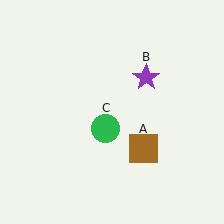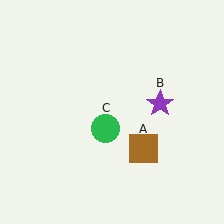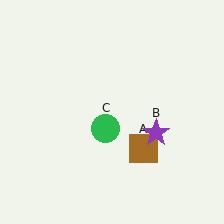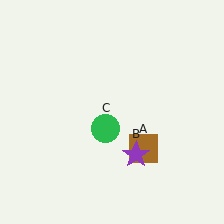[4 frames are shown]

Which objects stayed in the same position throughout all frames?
Brown square (object A) and green circle (object C) remained stationary.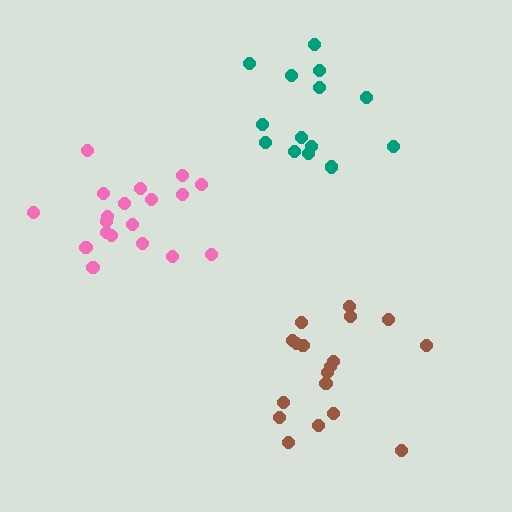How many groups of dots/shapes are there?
There are 3 groups.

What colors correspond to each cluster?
The clusters are colored: teal, brown, pink.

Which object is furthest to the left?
The pink cluster is leftmost.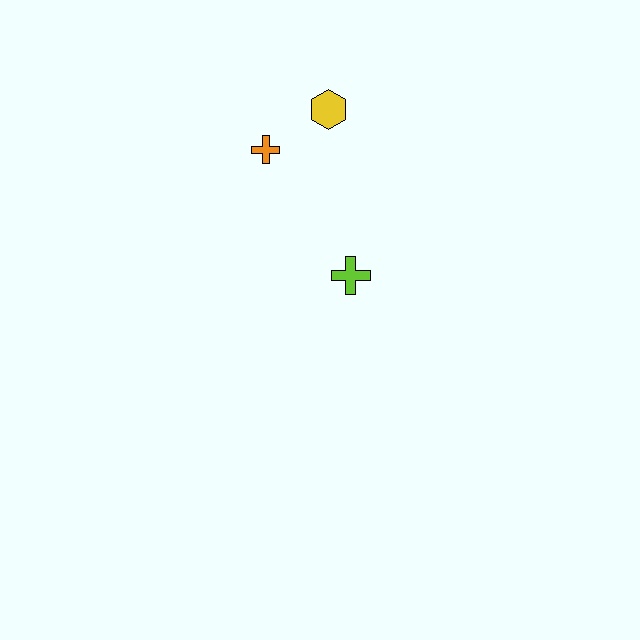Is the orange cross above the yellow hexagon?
No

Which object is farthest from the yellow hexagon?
The lime cross is farthest from the yellow hexagon.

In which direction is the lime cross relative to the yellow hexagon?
The lime cross is below the yellow hexagon.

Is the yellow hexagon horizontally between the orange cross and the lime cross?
Yes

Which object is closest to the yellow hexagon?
The orange cross is closest to the yellow hexagon.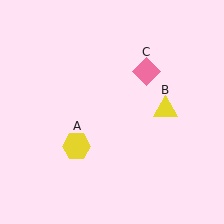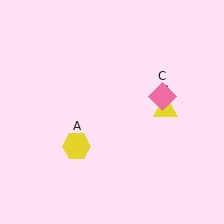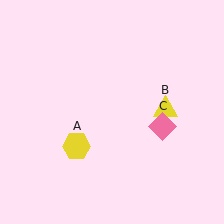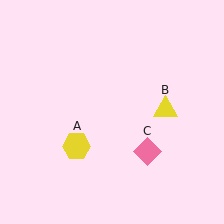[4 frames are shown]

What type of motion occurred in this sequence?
The pink diamond (object C) rotated clockwise around the center of the scene.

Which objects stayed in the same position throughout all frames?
Yellow hexagon (object A) and yellow triangle (object B) remained stationary.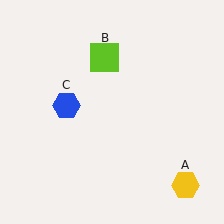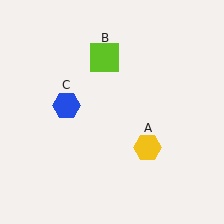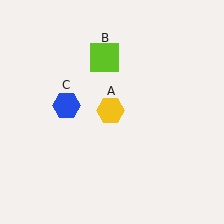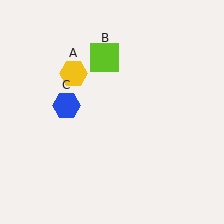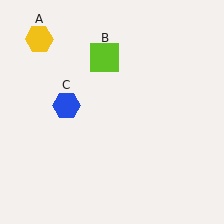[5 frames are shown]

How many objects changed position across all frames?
1 object changed position: yellow hexagon (object A).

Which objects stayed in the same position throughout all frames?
Lime square (object B) and blue hexagon (object C) remained stationary.